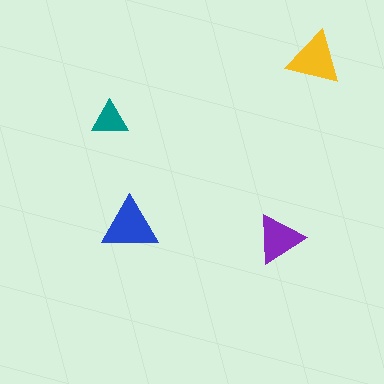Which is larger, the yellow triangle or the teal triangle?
The yellow one.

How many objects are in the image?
There are 4 objects in the image.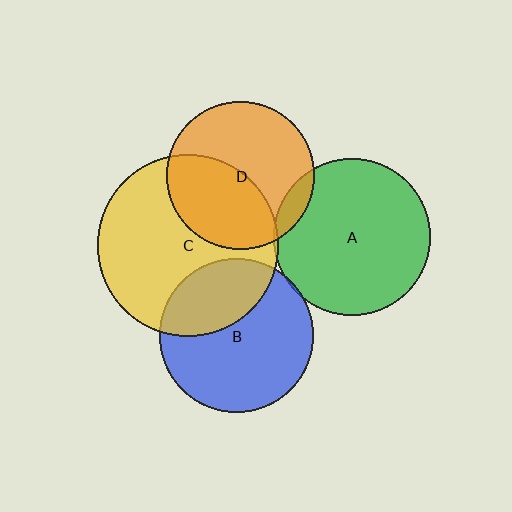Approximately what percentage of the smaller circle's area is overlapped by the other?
Approximately 5%.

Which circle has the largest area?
Circle C (yellow).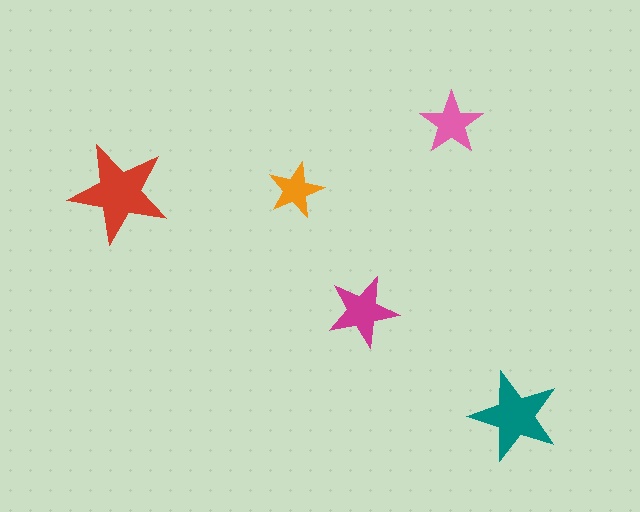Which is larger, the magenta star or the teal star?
The teal one.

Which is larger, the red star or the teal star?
The red one.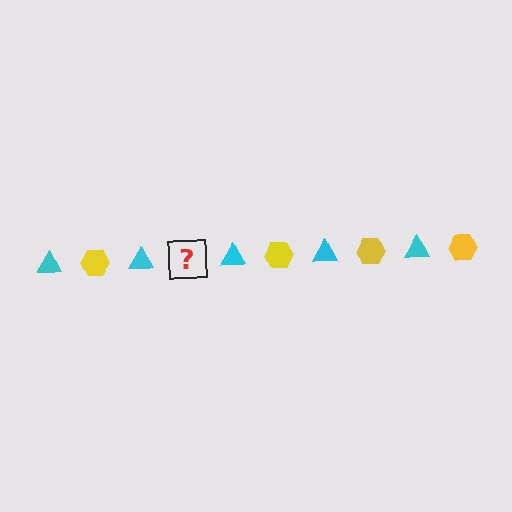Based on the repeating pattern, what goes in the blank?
The blank should be a yellow hexagon.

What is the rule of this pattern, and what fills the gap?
The rule is that the pattern alternates between cyan triangle and yellow hexagon. The gap should be filled with a yellow hexagon.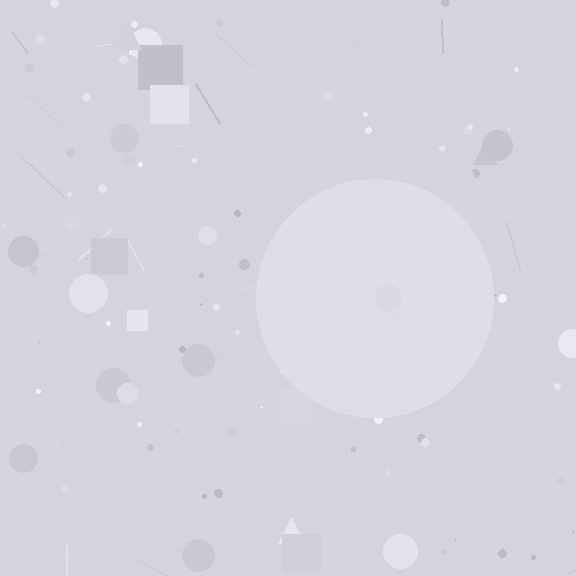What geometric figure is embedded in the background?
A circle is embedded in the background.